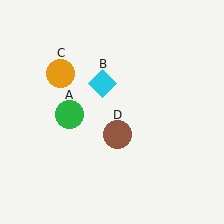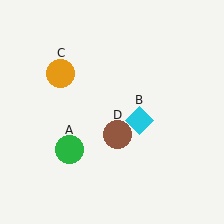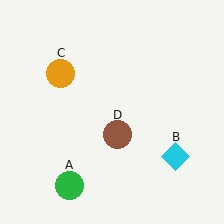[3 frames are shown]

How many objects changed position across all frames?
2 objects changed position: green circle (object A), cyan diamond (object B).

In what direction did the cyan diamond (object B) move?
The cyan diamond (object B) moved down and to the right.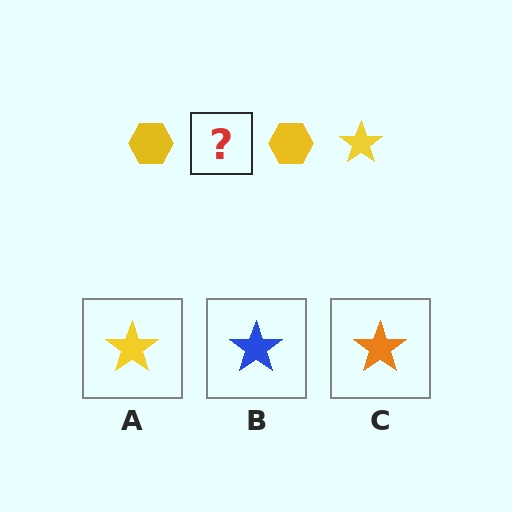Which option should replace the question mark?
Option A.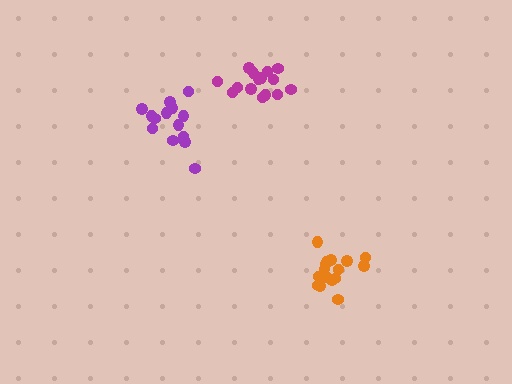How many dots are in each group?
Group 1: 17 dots, Group 2: 15 dots, Group 3: 15 dots (47 total).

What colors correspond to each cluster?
The clusters are colored: orange, purple, magenta.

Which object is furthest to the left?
The purple cluster is leftmost.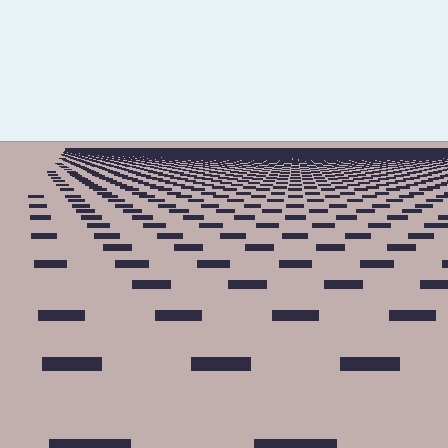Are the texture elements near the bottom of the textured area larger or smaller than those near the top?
Larger. Near the bottom, elements are closer to the viewer and appear at a bigger on-screen size.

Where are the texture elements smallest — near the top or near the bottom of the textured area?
Near the top.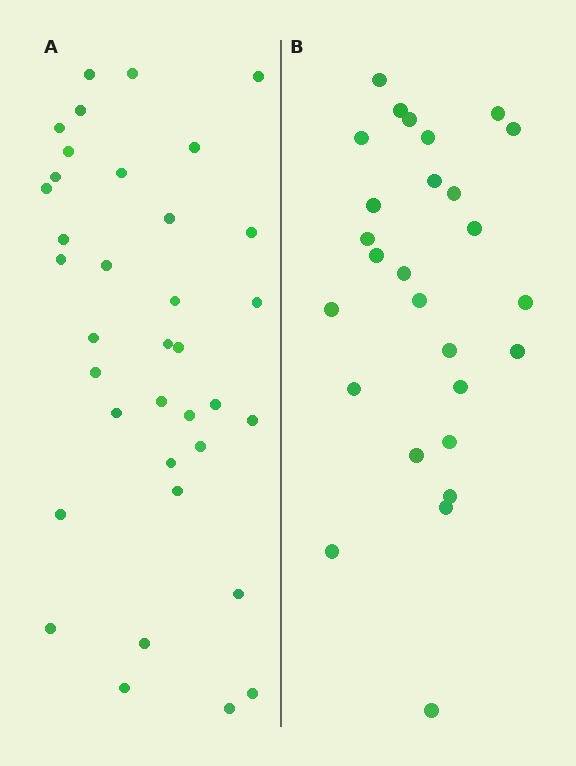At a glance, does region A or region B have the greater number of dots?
Region A (the left region) has more dots.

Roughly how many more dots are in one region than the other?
Region A has roughly 8 or so more dots than region B.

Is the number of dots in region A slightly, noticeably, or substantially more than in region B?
Region A has noticeably more, but not dramatically so. The ratio is roughly 1.3 to 1.